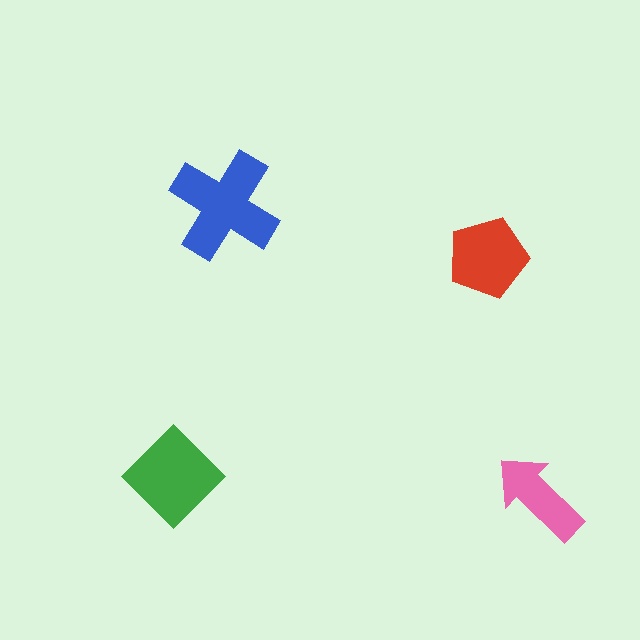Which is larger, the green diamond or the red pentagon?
The green diamond.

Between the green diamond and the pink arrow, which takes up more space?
The green diamond.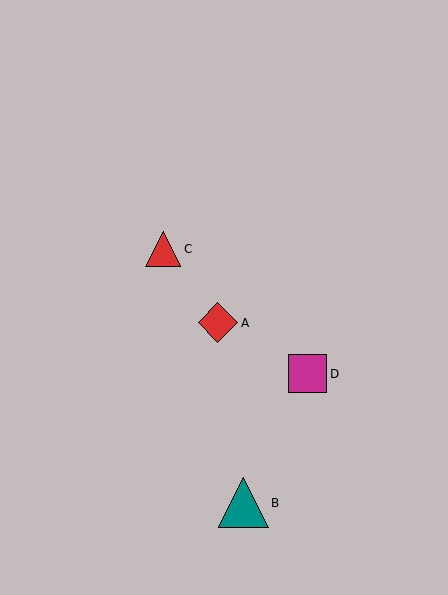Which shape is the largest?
The teal triangle (labeled B) is the largest.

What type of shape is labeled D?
Shape D is a magenta square.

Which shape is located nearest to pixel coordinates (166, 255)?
The red triangle (labeled C) at (163, 249) is nearest to that location.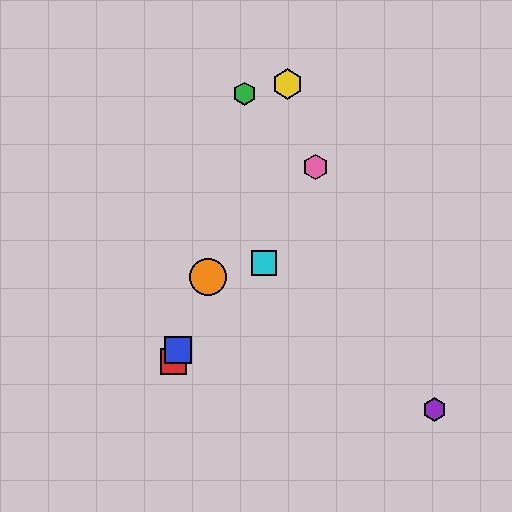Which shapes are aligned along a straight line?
The red square, the blue square, the yellow hexagon, the orange circle are aligned along a straight line.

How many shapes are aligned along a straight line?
4 shapes (the red square, the blue square, the yellow hexagon, the orange circle) are aligned along a straight line.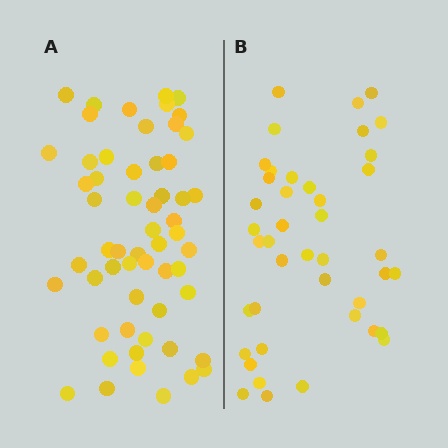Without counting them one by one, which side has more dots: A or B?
Region A (the left region) has more dots.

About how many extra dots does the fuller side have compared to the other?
Region A has approximately 15 more dots than region B.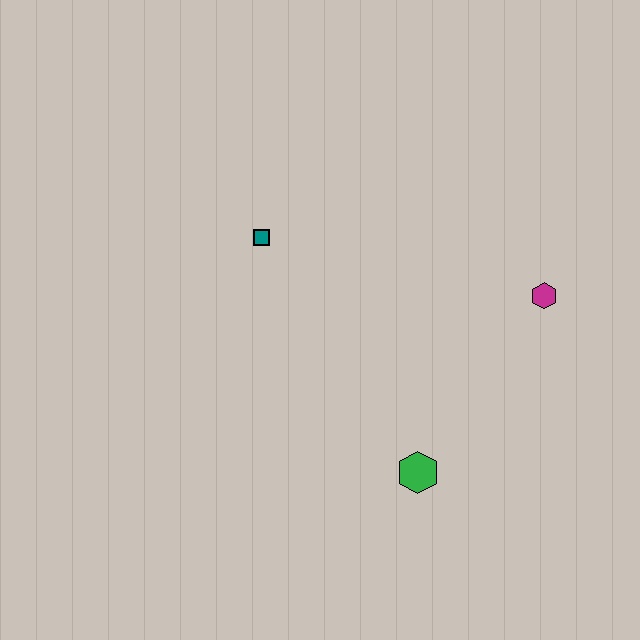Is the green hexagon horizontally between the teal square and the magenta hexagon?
Yes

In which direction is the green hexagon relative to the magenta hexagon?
The green hexagon is below the magenta hexagon.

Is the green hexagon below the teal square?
Yes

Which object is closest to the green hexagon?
The magenta hexagon is closest to the green hexagon.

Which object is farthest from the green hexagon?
The teal square is farthest from the green hexagon.